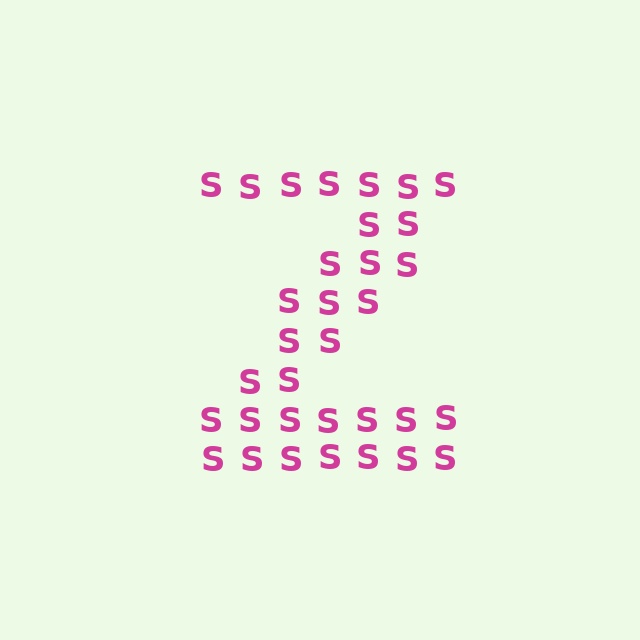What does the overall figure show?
The overall figure shows the letter Z.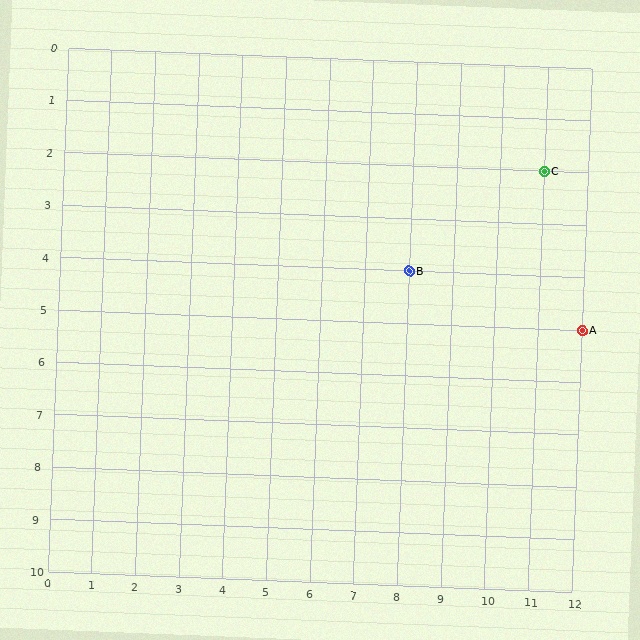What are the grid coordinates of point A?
Point A is at grid coordinates (12, 5).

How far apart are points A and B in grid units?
Points A and B are 4 columns and 1 row apart (about 4.1 grid units diagonally).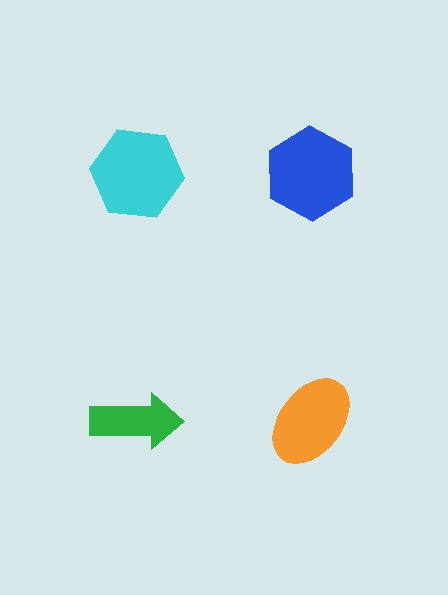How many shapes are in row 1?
2 shapes.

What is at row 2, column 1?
A green arrow.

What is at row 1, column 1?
A cyan hexagon.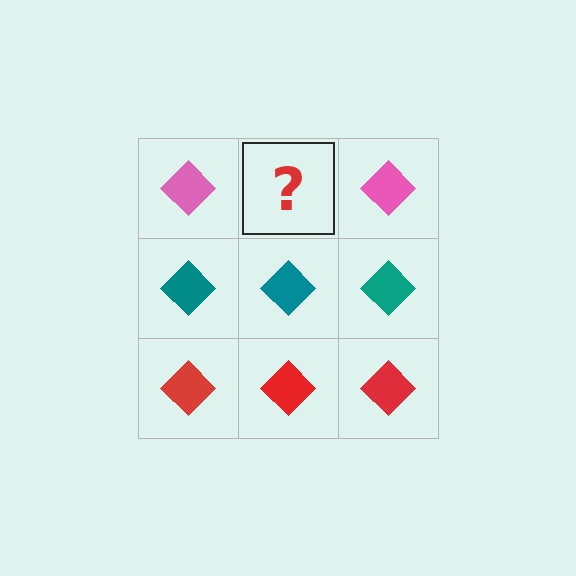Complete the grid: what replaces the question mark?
The question mark should be replaced with a pink diamond.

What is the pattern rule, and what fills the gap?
The rule is that each row has a consistent color. The gap should be filled with a pink diamond.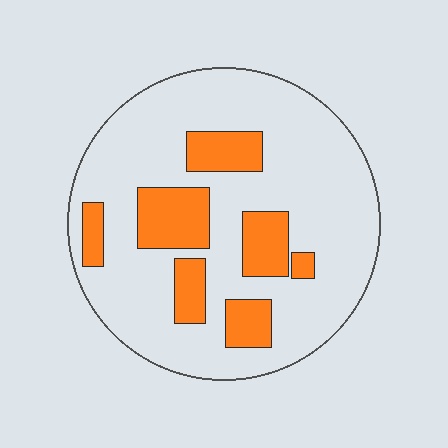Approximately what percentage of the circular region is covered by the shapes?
Approximately 20%.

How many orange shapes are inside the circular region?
7.